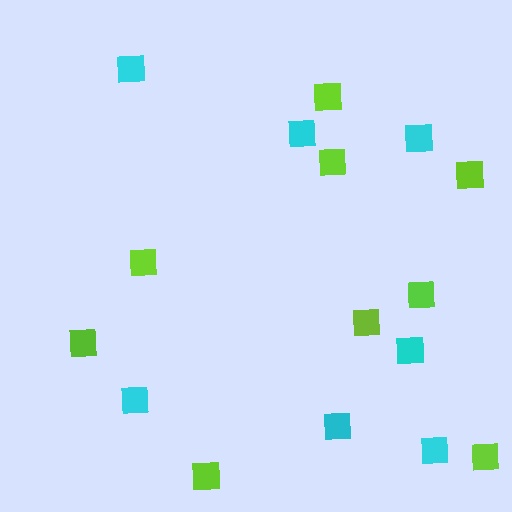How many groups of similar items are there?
There are 2 groups: one group of cyan squares (7) and one group of lime squares (9).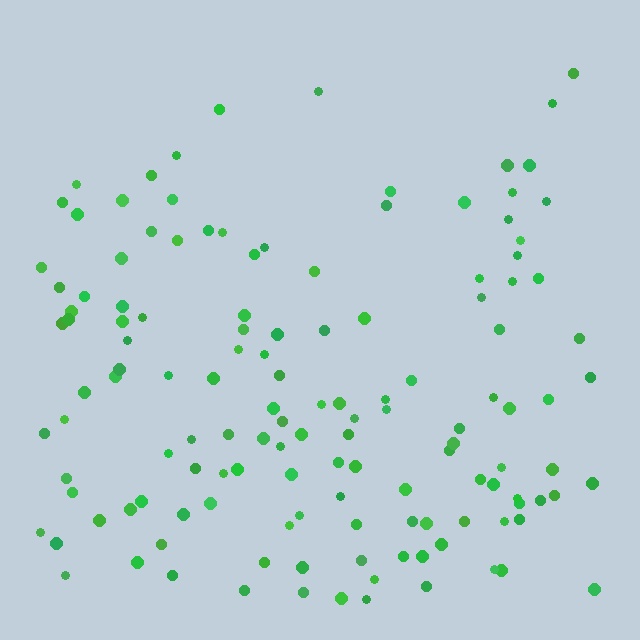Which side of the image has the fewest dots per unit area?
The top.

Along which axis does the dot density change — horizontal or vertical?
Vertical.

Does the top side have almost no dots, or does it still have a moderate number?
Still a moderate number, just noticeably fewer than the bottom.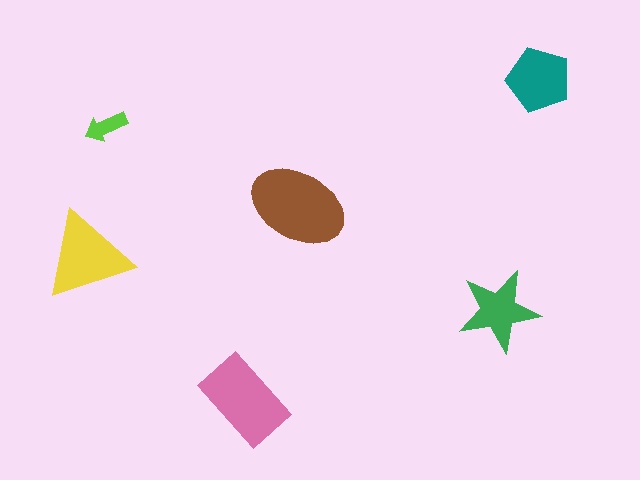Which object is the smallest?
The lime arrow.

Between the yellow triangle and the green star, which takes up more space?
The yellow triangle.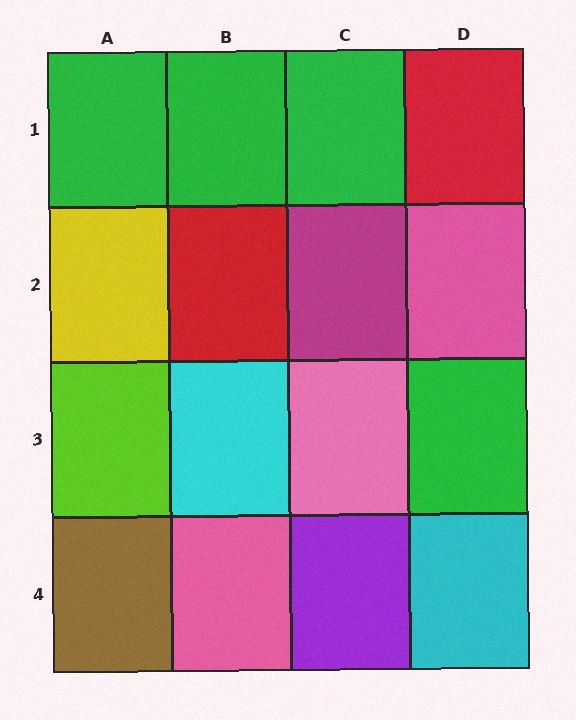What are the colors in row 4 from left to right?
Brown, pink, purple, cyan.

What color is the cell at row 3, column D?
Green.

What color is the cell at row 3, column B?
Cyan.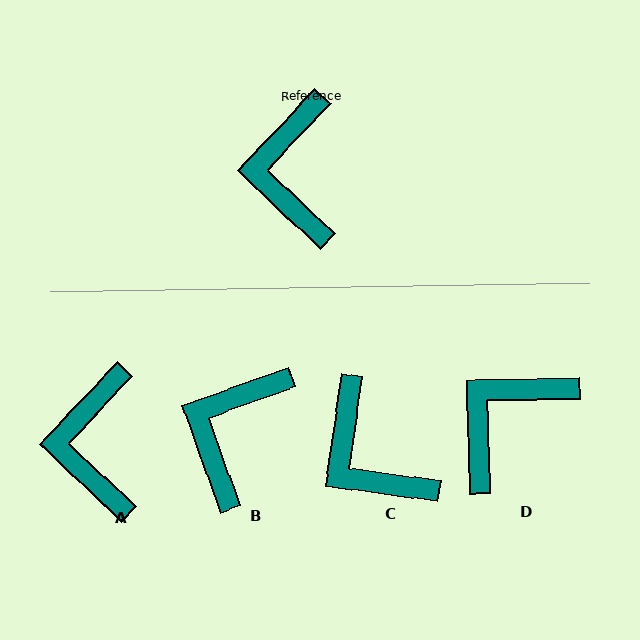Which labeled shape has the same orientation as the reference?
A.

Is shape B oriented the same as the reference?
No, it is off by about 27 degrees.